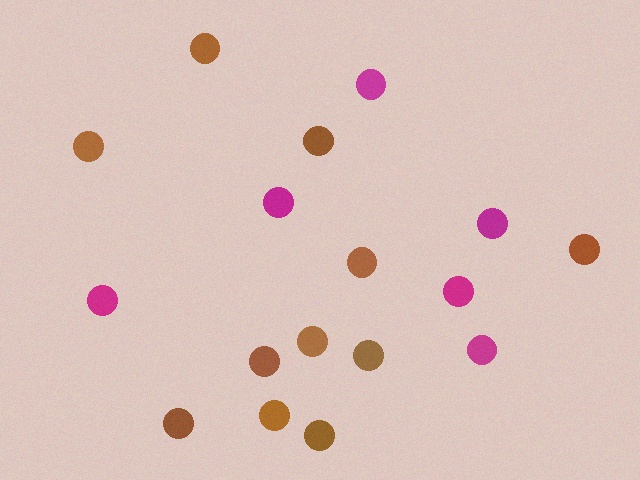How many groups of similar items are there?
There are 2 groups: one group of magenta circles (6) and one group of brown circles (11).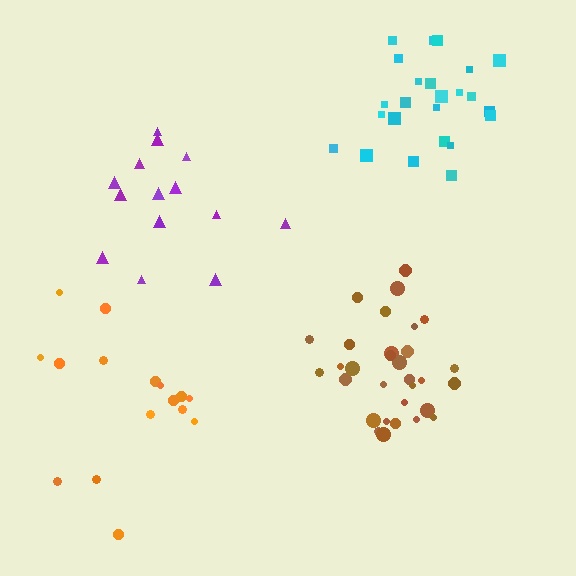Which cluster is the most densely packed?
Brown.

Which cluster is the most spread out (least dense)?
Purple.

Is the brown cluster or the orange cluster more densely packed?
Brown.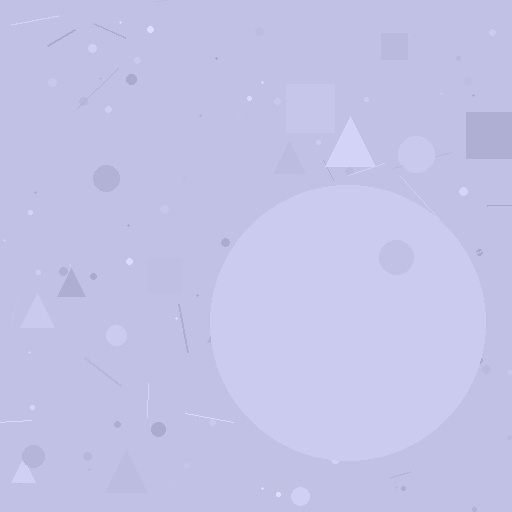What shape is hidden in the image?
A circle is hidden in the image.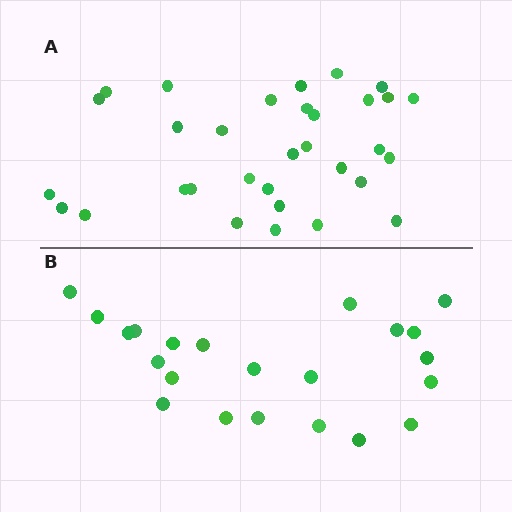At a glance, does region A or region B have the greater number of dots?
Region A (the top region) has more dots.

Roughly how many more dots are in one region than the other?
Region A has roughly 10 or so more dots than region B.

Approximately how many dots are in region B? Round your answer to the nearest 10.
About 20 dots. (The exact count is 22, which rounds to 20.)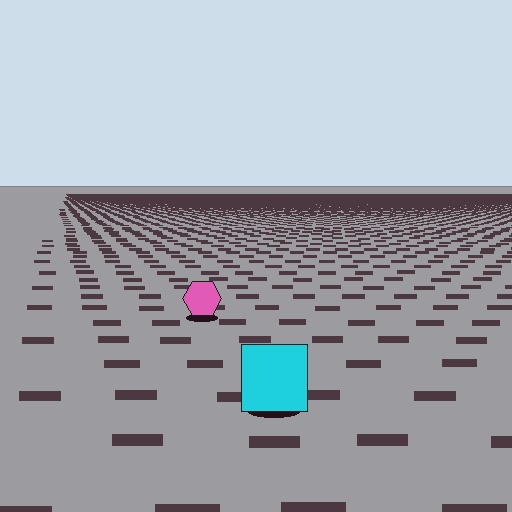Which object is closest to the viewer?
The cyan square is closest. The texture marks near it are larger and more spread out.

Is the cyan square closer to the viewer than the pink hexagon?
Yes. The cyan square is closer — you can tell from the texture gradient: the ground texture is coarser near it.